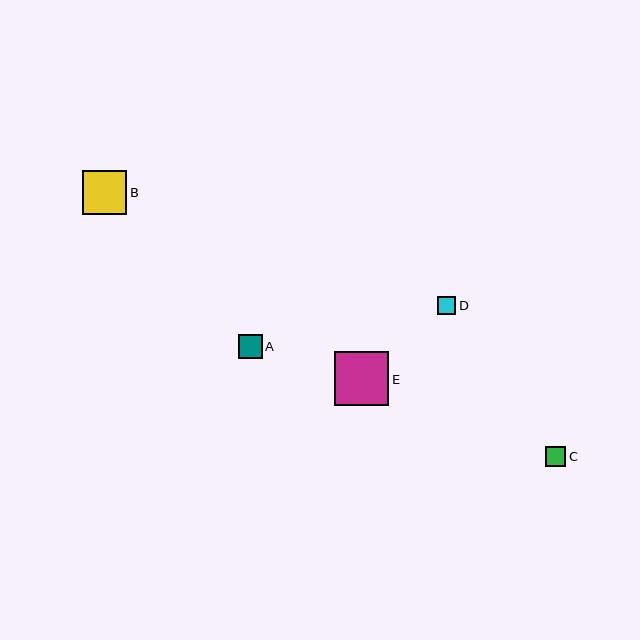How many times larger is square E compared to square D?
Square E is approximately 2.9 times the size of square D.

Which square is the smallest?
Square D is the smallest with a size of approximately 18 pixels.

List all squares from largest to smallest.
From largest to smallest: E, B, A, C, D.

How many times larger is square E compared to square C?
Square E is approximately 2.6 times the size of square C.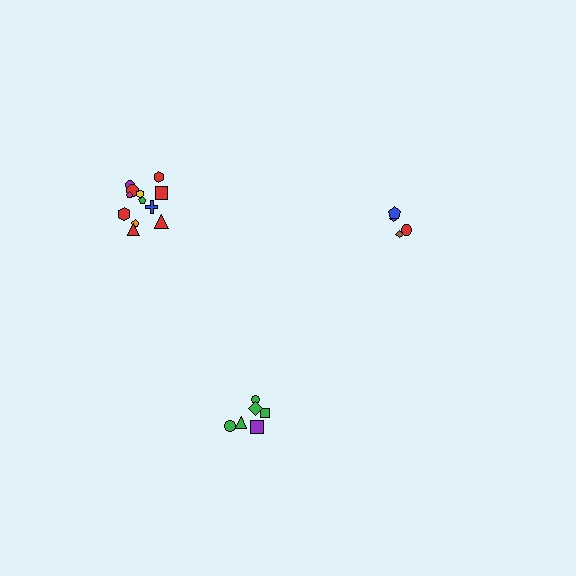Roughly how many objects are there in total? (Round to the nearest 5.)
Roughly 20 objects in total.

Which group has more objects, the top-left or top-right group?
The top-left group.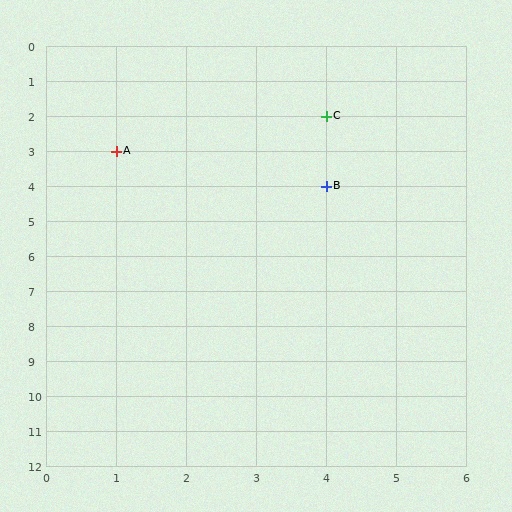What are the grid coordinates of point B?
Point B is at grid coordinates (4, 4).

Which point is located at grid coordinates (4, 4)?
Point B is at (4, 4).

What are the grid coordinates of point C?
Point C is at grid coordinates (4, 2).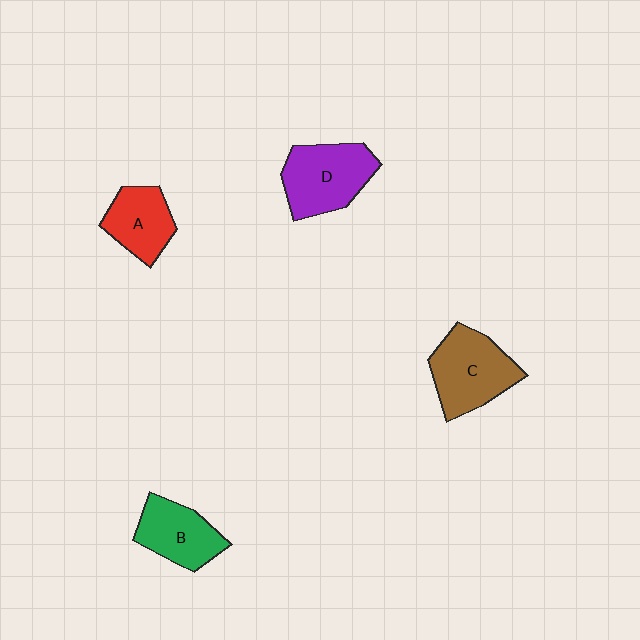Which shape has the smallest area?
Shape A (red).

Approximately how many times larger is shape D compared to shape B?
Approximately 1.3 times.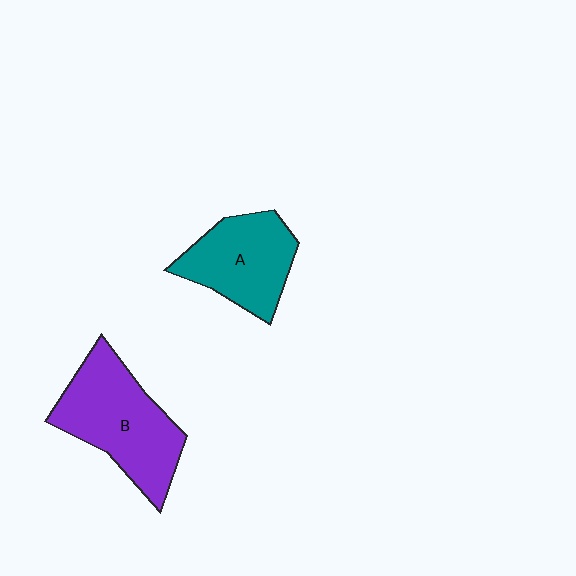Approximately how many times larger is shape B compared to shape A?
Approximately 1.3 times.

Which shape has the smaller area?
Shape A (teal).